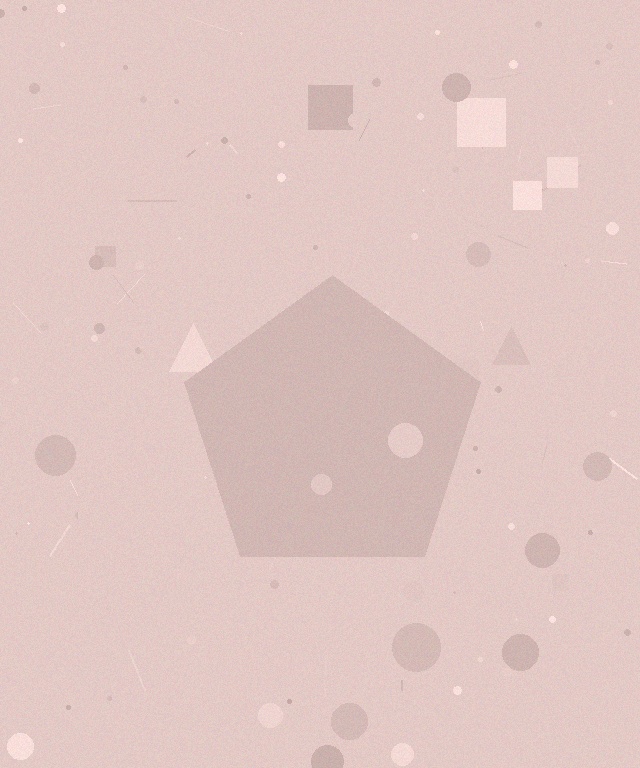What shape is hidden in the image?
A pentagon is hidden in the image.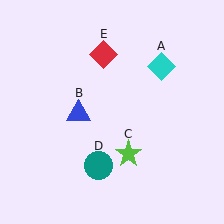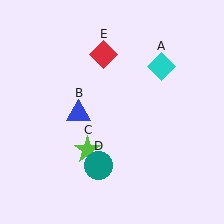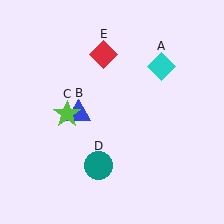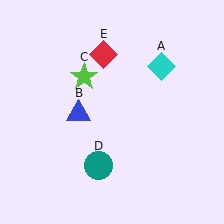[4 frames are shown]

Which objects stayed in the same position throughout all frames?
Cyan diamond (object A) and blue triangle (object B) and teal circle (object D) and red diamond (object E) remained stationary.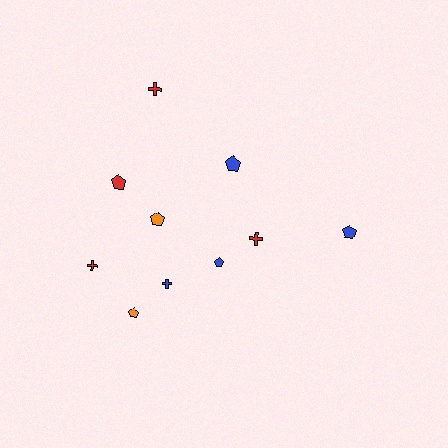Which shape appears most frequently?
Pentagon, with 6 objects.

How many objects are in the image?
There are 10 objects.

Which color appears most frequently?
Blue, with 4 objects.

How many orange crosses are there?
There are no orange crosses.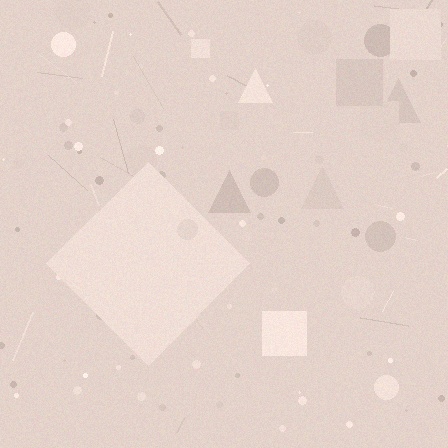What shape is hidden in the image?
A diamond is hidden in the image.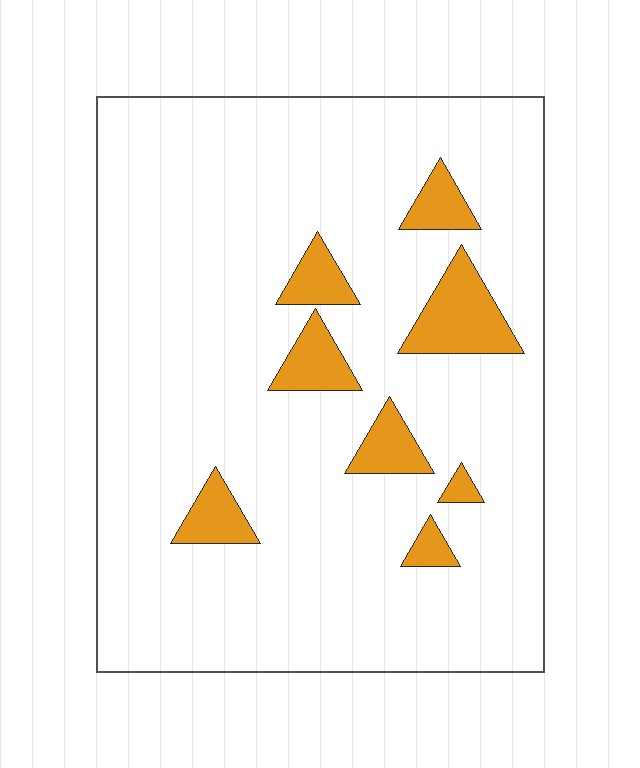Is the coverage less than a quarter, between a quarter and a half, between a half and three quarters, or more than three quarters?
Less than a quarter.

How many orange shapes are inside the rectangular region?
8.